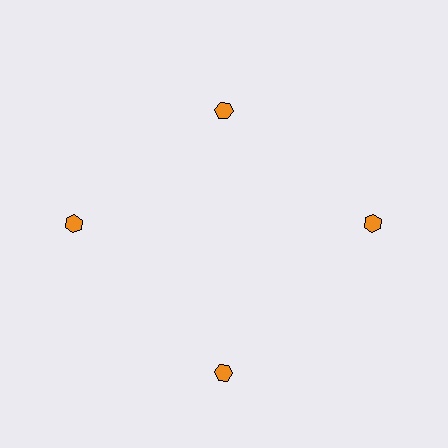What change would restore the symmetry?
The symmetry would be restored by moving it outward, back onto the ring so that all 4 hexagons sit at equal angles and equal distance from the center.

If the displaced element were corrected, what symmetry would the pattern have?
It would have 4-fold rotational symmetry — the pattern would map onto itself every 90 degrees.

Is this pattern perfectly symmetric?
No. The 4 orange hexagons are arranged in a ring, but one element near the 12 o'clock position is pulled inward toward the center, breaking the 4-fold rotational symmetry.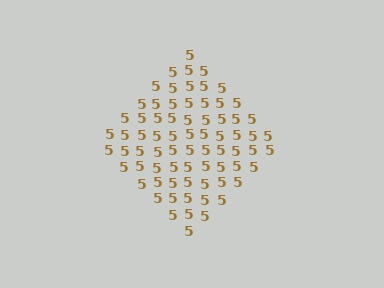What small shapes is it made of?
It is made of small digit 5's.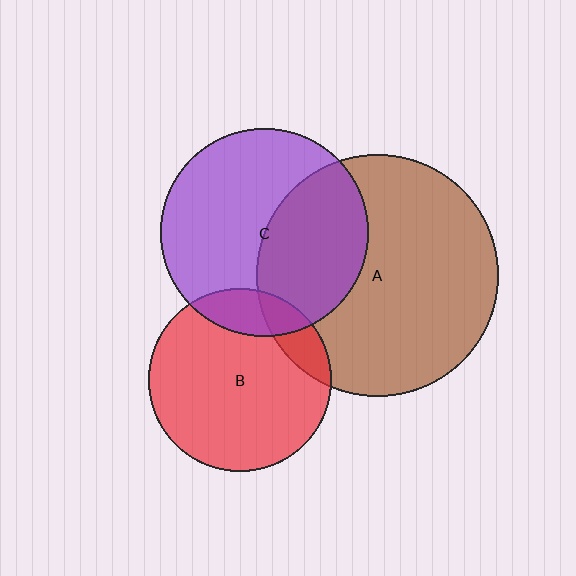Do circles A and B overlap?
Yes.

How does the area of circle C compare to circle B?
Approximately 1.3 times.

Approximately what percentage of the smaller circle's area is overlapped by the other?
Approximately 15%.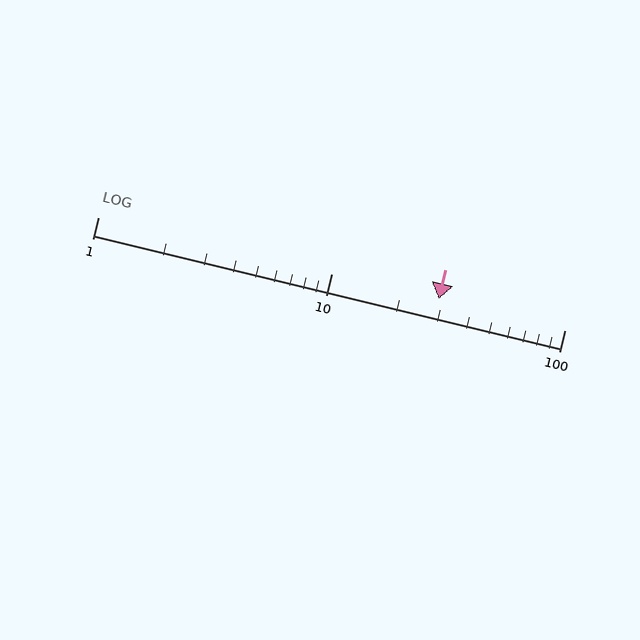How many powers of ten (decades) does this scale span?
The scale spans 2 decades, from 1 to 100.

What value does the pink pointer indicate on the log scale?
The pointer indicates approximately 29.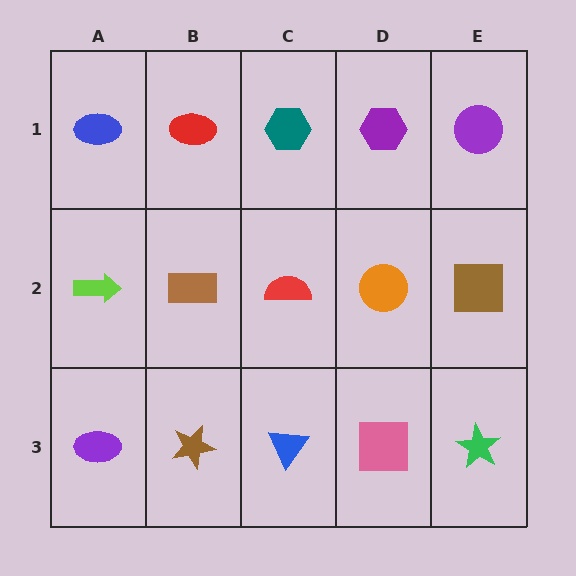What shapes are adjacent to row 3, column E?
A brown square (row 2, column E), a pink square (row 3, column D).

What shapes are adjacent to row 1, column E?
A brown square (row 2, column E), a purple hexagon (row 1, column D).